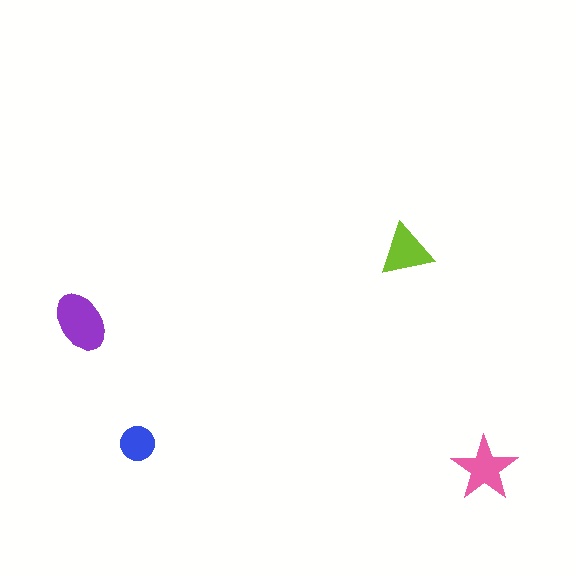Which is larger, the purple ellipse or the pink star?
The purple ellipse.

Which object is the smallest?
The blue circle.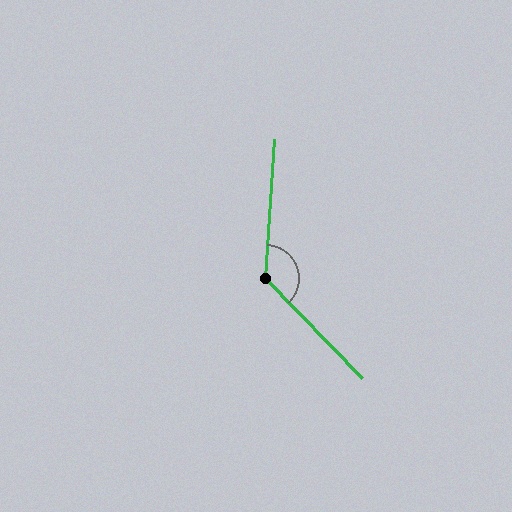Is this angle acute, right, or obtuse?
It is obtuse.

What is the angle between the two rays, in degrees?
Approximately 132 degrees.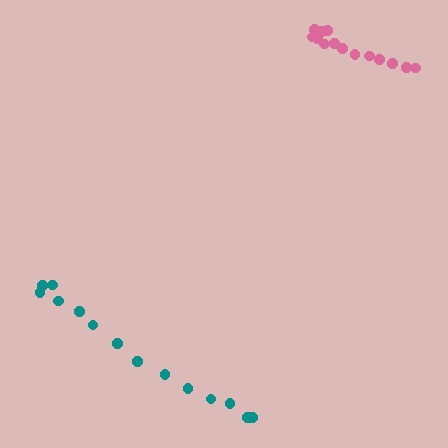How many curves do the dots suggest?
There are 2 distinct paths.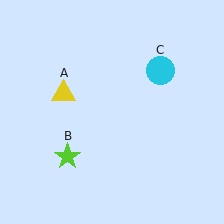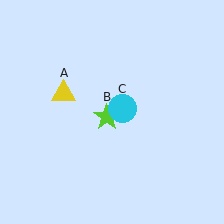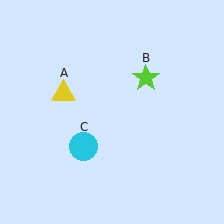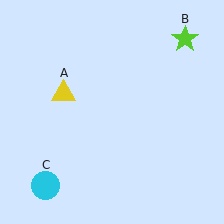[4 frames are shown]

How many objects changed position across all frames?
2 objects changed position: lime star (object B), cyan circle (object C).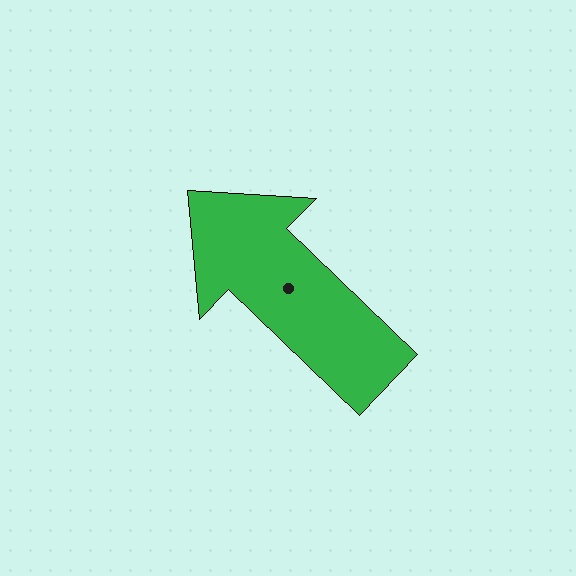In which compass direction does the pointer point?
Northwest.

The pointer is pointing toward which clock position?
Roughly 10 o'clock.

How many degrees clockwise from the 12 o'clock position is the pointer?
Approximately 314 degrees.